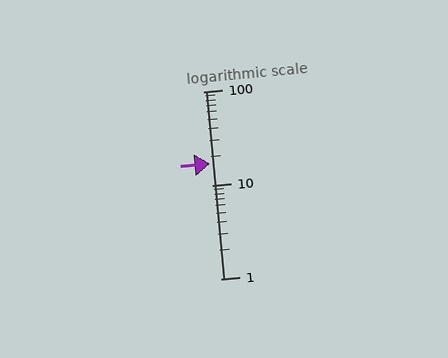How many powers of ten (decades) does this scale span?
The scale spans 2 decades, from 1 to 100.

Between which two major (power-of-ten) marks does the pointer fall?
The pointer is between 10 and 100.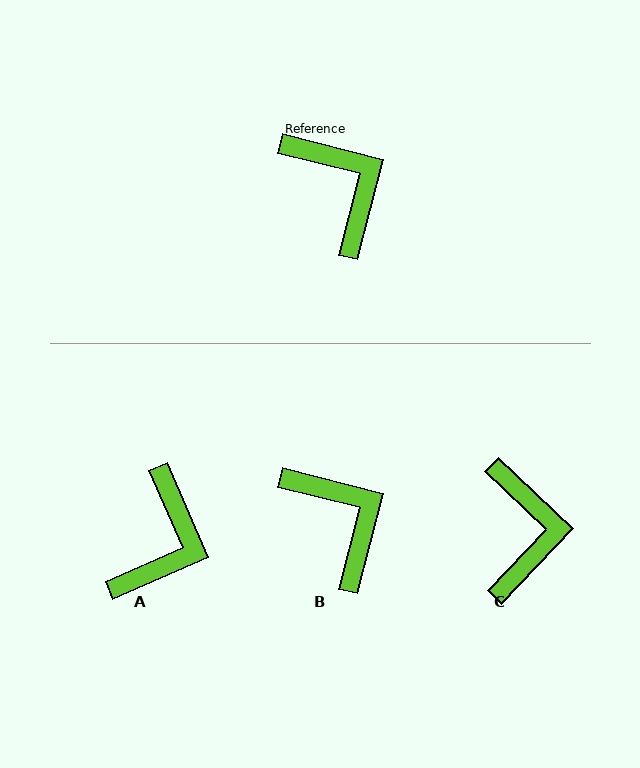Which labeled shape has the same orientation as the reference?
B.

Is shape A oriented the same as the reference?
No, it is off by about 53 degrees.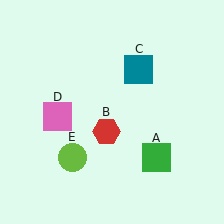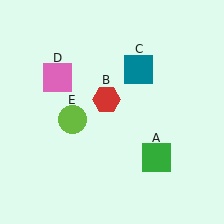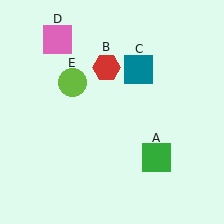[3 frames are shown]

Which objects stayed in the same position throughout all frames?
Green square (object A) and teal square (object C) remained stationary.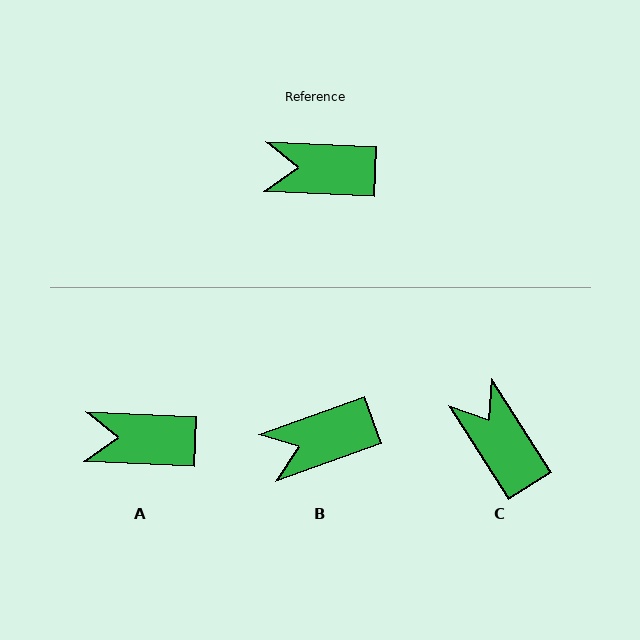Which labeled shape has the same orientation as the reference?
A.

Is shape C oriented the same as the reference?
No, it is off by about 55 degrees.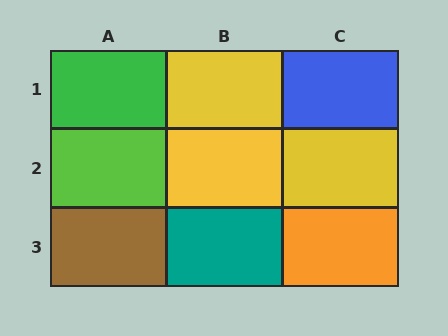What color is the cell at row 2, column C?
Yellow.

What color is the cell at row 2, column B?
Yellow.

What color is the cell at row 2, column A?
Lime.